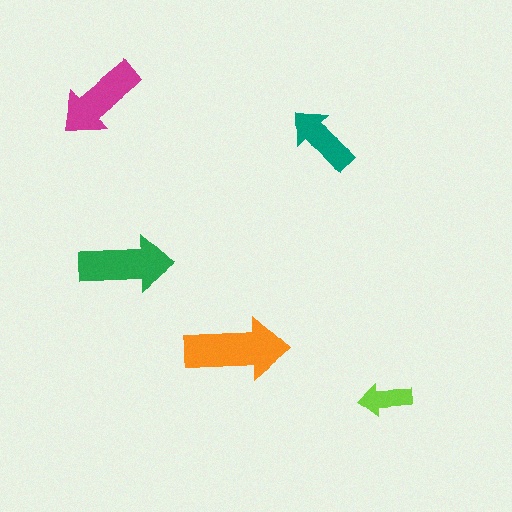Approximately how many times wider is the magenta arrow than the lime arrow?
About 1.5 times wider.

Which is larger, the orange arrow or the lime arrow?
The orange one.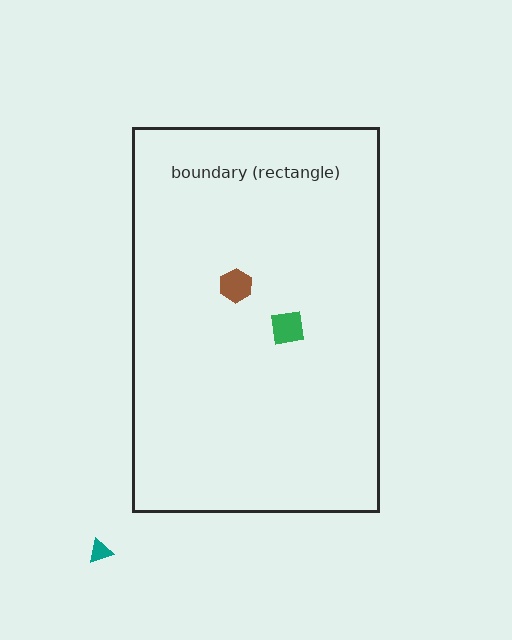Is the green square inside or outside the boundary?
Inside.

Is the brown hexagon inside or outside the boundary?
Inside.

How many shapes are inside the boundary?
2 inside, 1 outside.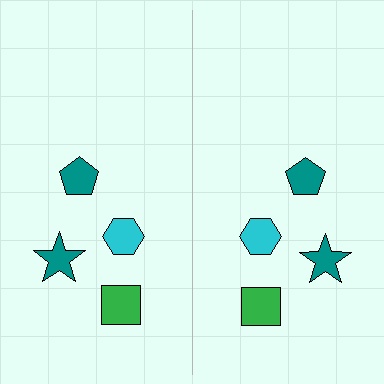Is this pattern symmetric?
Yes, this pattern has bilateral (reflection) symmetry.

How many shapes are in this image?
There are 8 shapes in this image.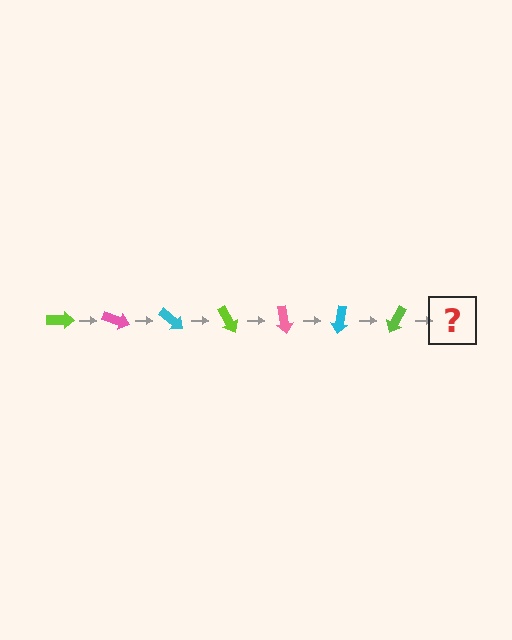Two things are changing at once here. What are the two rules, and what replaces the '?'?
The two rules are that it rotates 20 degrees each step and the color cycles through lime, pink, and cyan. The '?' should be a pink arrow, rotated 140 degrees from the start.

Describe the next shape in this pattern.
It should be a pink arrow, rotated 140 degrees from the start.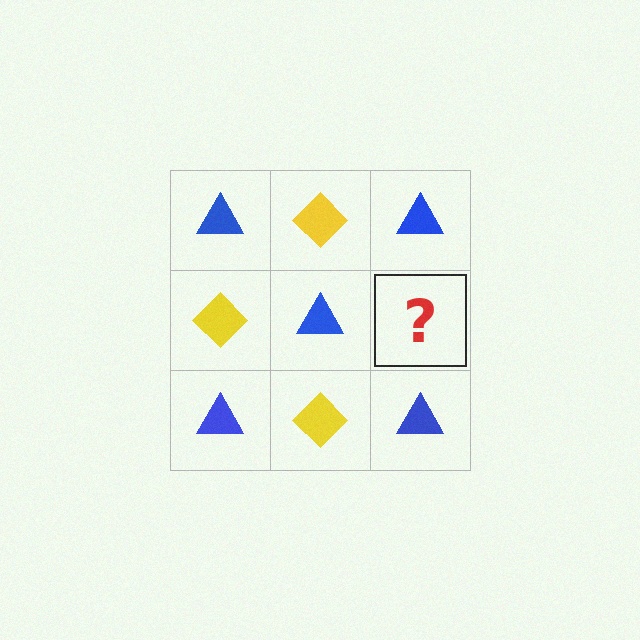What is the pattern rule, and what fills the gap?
The rule is that it alternates blue triangle and yellow diamond in a checkerboard pattern. The gap should be filled with a yellow diamond.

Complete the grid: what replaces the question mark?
The question mark should be replaced with a yellow diamond.